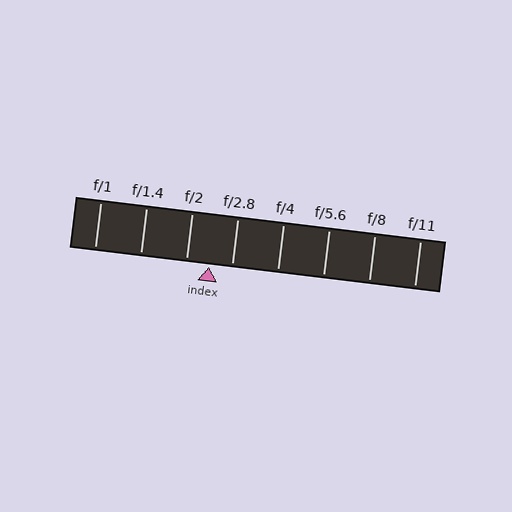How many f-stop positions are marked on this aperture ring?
There are 8 f-stop positions marked.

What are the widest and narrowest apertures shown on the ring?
The widest aperture shown is f/1 and the narrowest is f/11.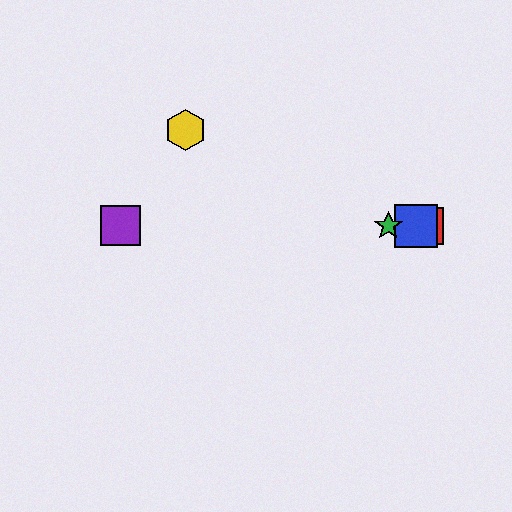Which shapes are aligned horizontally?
The red square, the blue square, the green star, the purple square are aligned horizontally.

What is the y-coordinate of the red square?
The red square is at y≈226.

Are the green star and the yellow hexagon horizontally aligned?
No, the green star is at y≈226 and the yellow hexagon is at y≈130.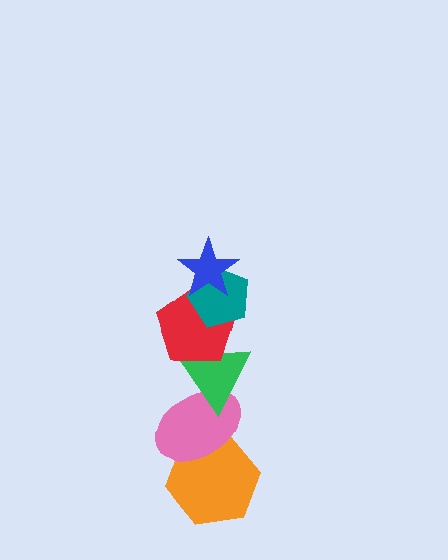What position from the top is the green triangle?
The green triangle is 4th from the top.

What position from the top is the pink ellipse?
The pink ellipse is 5th from the top.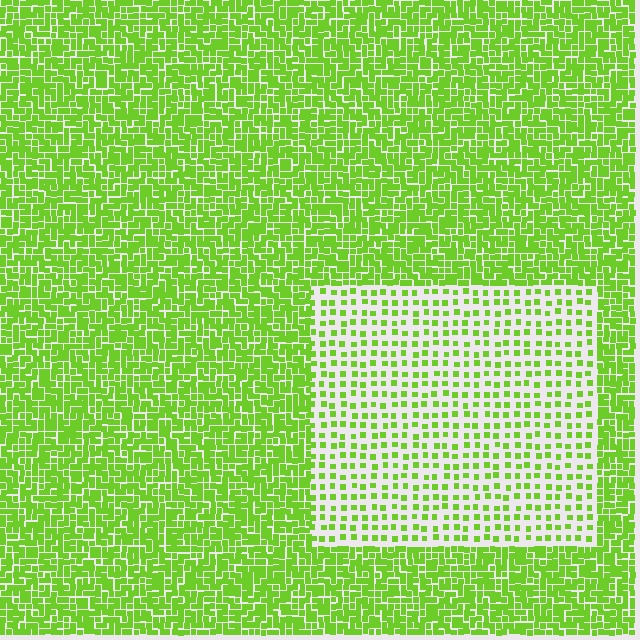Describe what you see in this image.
The image contains small lime elements arranged at two different densities. A rectangle-shaped region is visible where the elements are less densely packed than the surrounding area.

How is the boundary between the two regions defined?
The boundary is defined by a change in element density (approximately 2.6x ratio). All elements are the same color, size, and shape.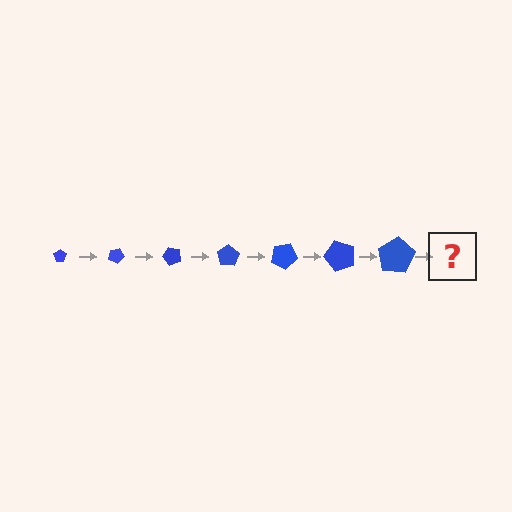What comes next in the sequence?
The next element should be a pentagon, larger than the previous one and rotated 175 degrees from the start.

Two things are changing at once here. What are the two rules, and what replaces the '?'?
The two rules are that the pentagon grows larger each step and it rotates 25 degrees each step. The '?' should be a pentagon, larger than the previous one and rotated 175 degrees from the start.